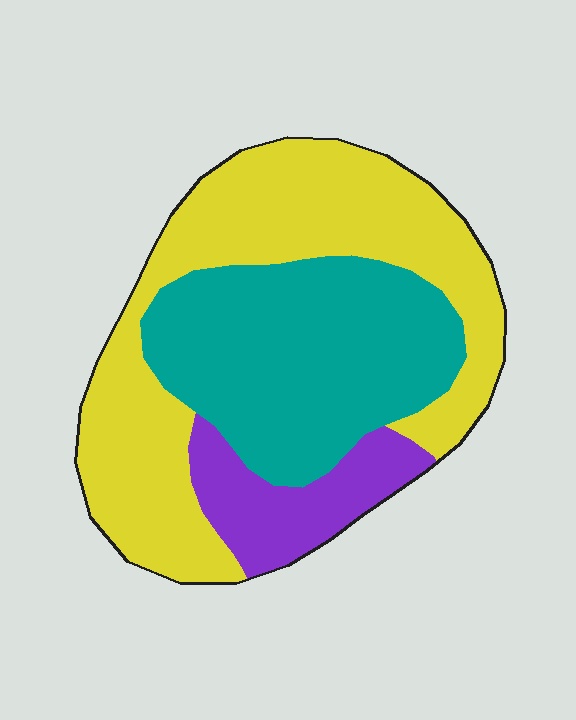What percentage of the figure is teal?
Teal covers about 40% of the figure.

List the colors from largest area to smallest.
From largest to smallest: yellow, teal, purple.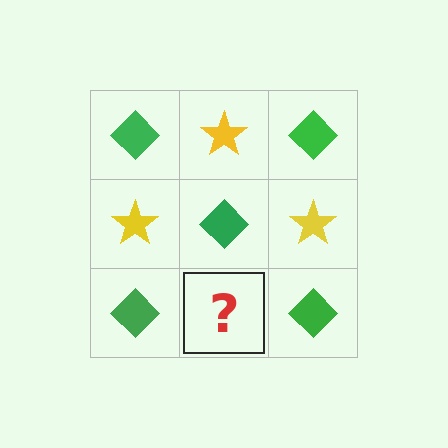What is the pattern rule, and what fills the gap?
The rule is that it alternates green diamond and yellow star in a checkerboard pattern. The gap should be filled with a yellow star.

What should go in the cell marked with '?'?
The missing cell should contain a yellow star.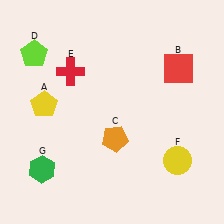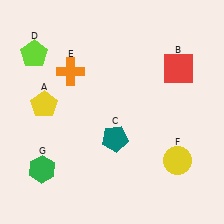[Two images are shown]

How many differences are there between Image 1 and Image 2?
There are 2 differences between the two images.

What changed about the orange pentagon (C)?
In Image 1, C is orange. In Image 2, it changed to teal.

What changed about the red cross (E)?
In Image 1, E is red. In Image 2, it changed to orange.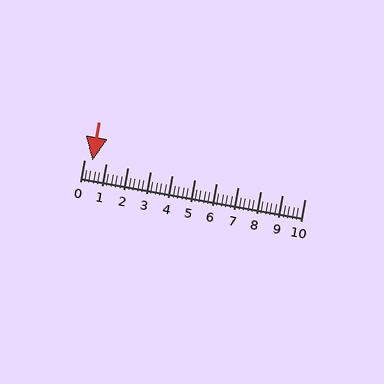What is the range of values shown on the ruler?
The ruler shows values from 0 to 10.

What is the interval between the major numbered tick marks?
The major tick marks are spaced 1 units apart.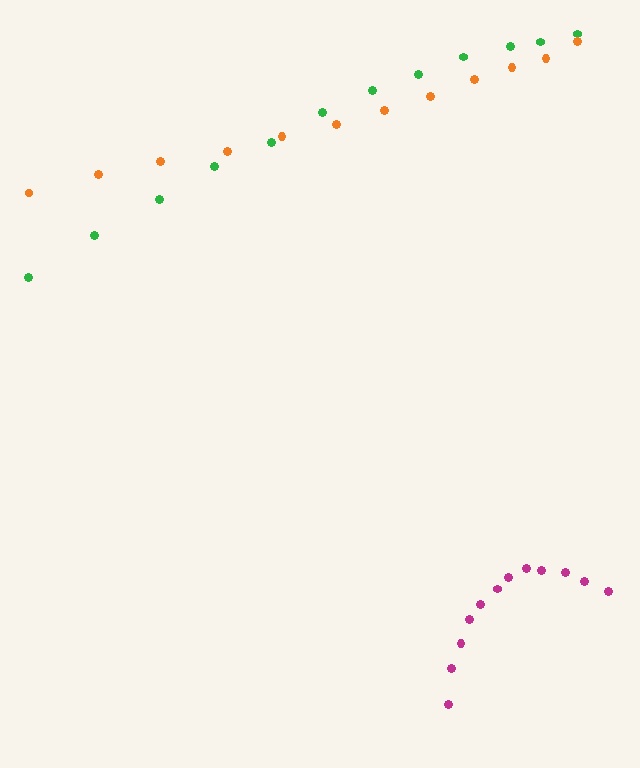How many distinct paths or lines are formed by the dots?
There are 3 distinct paths.